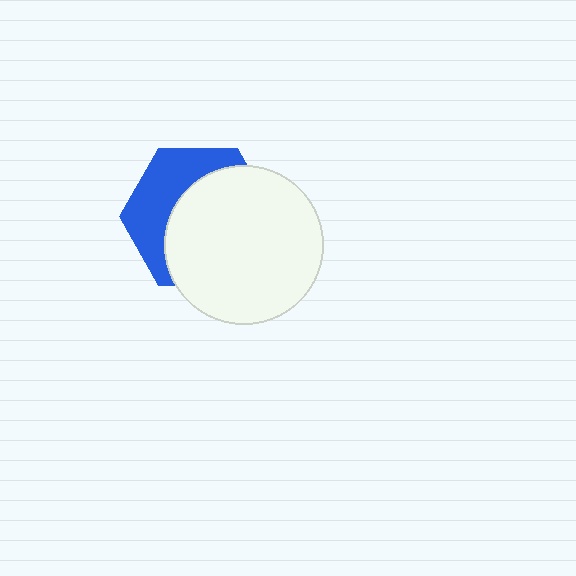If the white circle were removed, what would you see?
You would see the complete blue hexagon.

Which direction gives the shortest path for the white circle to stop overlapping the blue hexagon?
Moving toward the lower-right gives the shortest separation.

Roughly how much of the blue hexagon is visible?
A small part of it is visible (roughly 39%).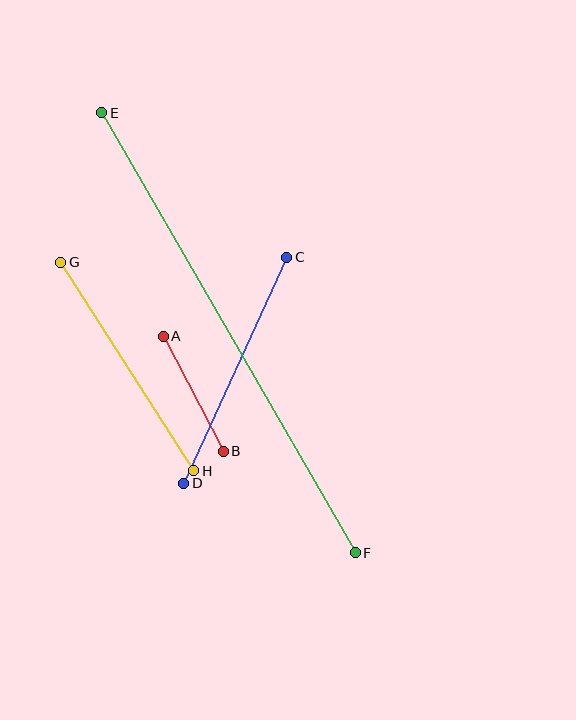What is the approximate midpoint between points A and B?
The midpoint is at approximately (193, 394) pixels.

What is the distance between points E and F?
The distance is approximately 508 pixels.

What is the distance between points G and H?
The distance is approximately 247 pixels.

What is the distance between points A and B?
The distance is approximately 130 pixels.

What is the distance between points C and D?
The distance is approximately 249 pixels.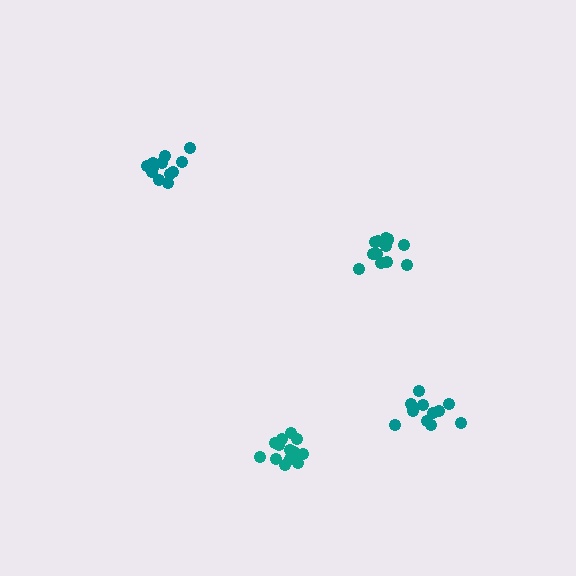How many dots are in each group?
Group 1: 12 dots, Group 2: 12 dots, Group 3: 11 dots, Group 4: 13 dots (48 total).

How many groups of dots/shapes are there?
There are 4 groups.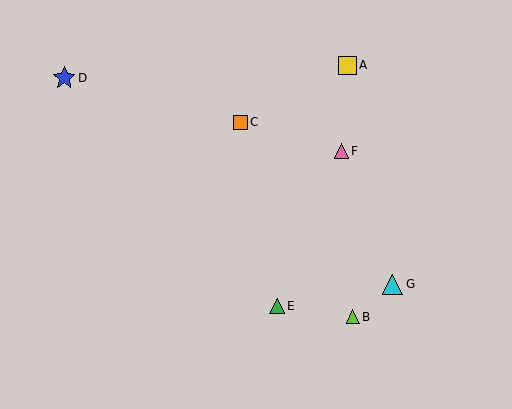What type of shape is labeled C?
Shape C is an orange square.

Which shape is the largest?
The blue star (labeled D) is the largest.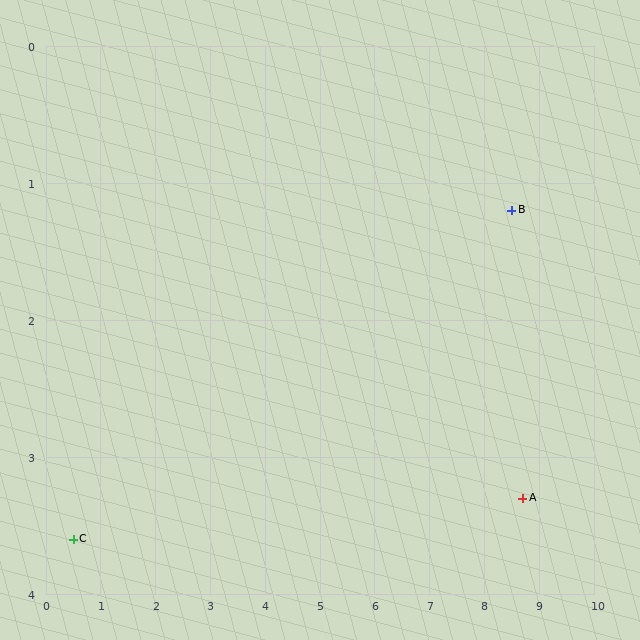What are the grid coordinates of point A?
Point A is at approximately (8.7, 3.3).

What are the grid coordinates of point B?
Point B is at approximately (8.5, 1.2).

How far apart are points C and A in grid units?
Points C and A are about 8.2 grid units apart.